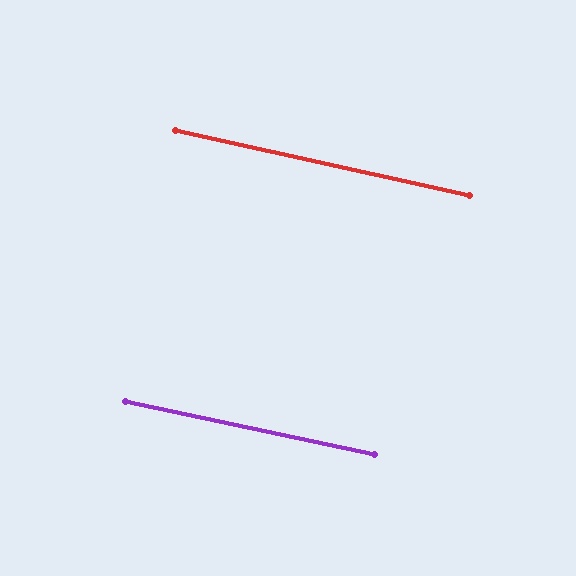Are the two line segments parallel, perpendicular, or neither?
Parallel — their directions differ by only 0.4°.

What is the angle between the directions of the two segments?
Approximately 0 degrees.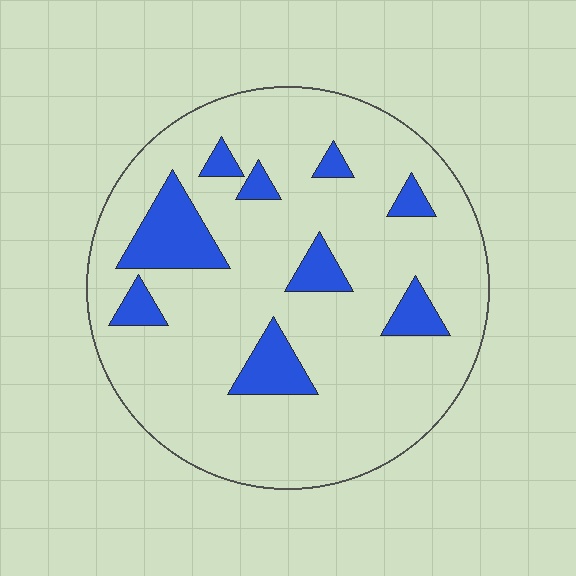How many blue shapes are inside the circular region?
9.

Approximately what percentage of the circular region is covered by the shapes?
Approximately 15%.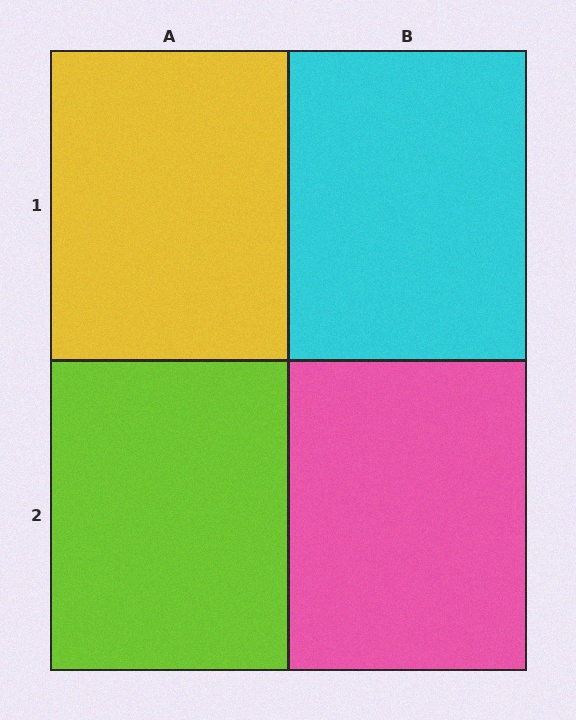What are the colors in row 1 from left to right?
Yellow, cyan.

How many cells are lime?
1 cell is lime.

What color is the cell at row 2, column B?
Pink.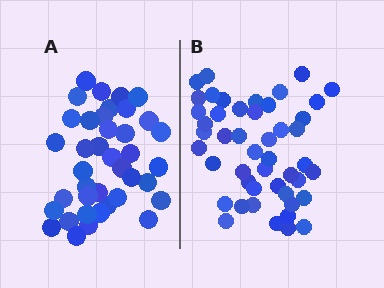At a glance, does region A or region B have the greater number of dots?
Region B (the right region) has more dots.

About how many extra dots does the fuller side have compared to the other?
Region B has roughly 8 or so more dots than region A.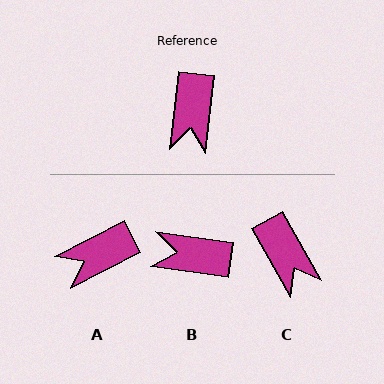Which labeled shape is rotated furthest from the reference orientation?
B, about 92 degrees away.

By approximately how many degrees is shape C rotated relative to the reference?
Approximately 36 degrees counter-clockwise.